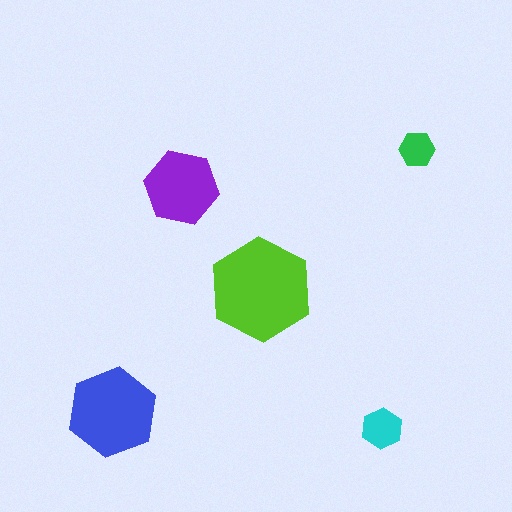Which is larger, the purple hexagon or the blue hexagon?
The blue one.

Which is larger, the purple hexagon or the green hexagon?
The purple one.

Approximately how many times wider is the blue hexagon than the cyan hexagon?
About 2 times wider.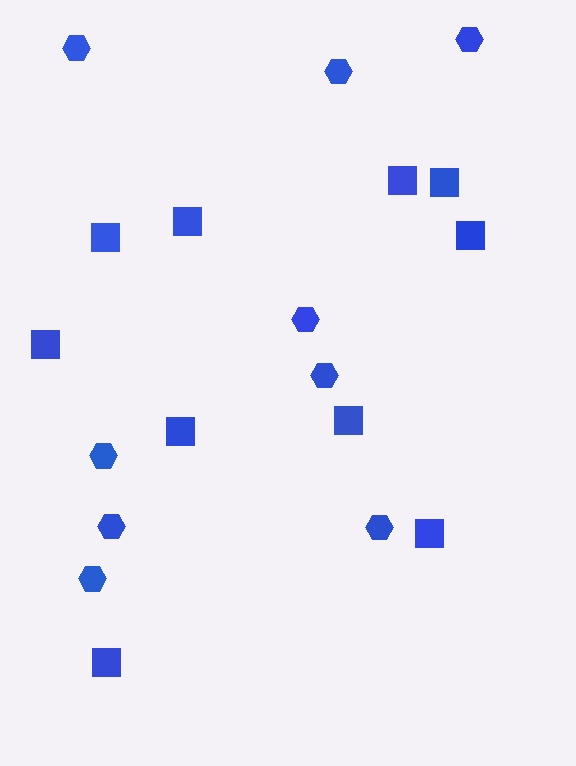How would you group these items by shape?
There are 2 groups: one group of hexagons (9) and one group of squares (10).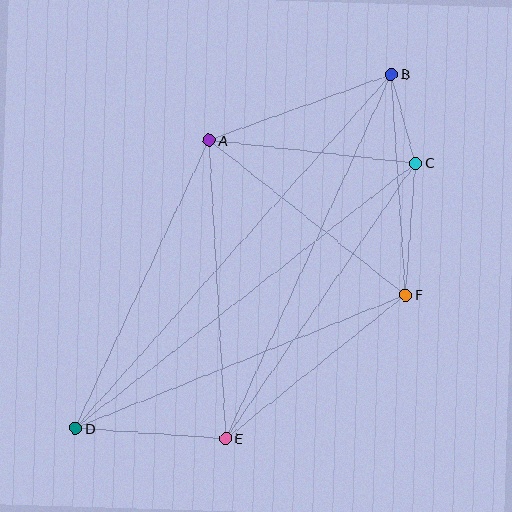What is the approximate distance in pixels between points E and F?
The distance between E and F is approximately 231 pixels.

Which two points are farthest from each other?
Points B and D are farthest from each other.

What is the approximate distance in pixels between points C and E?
The distance between C and E is approximately 335 pixels.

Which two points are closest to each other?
Points B and C are closest to each other.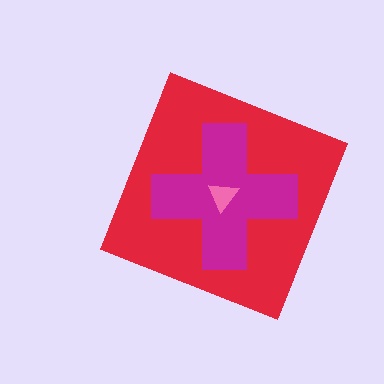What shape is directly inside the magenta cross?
The pink triangle.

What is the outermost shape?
The red diamond.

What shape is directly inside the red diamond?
The magenta cross.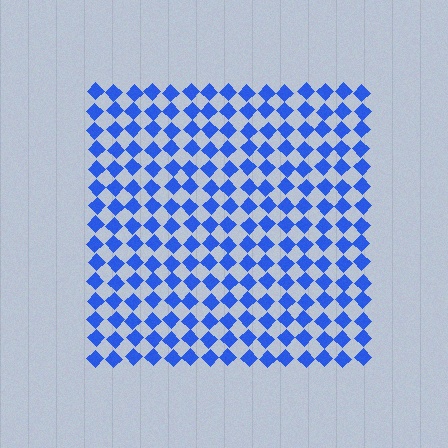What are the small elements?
The small elements are diamonds.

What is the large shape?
The large shape is a square.